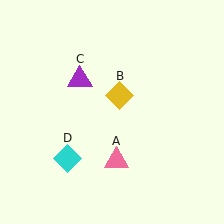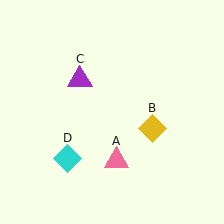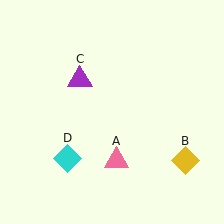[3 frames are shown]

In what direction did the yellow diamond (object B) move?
The yellow diamond (object B) moved down and to the right.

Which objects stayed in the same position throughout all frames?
Pink triangle (object A) and purple triangle (object C) and cyan diamond (object D) remained stationary.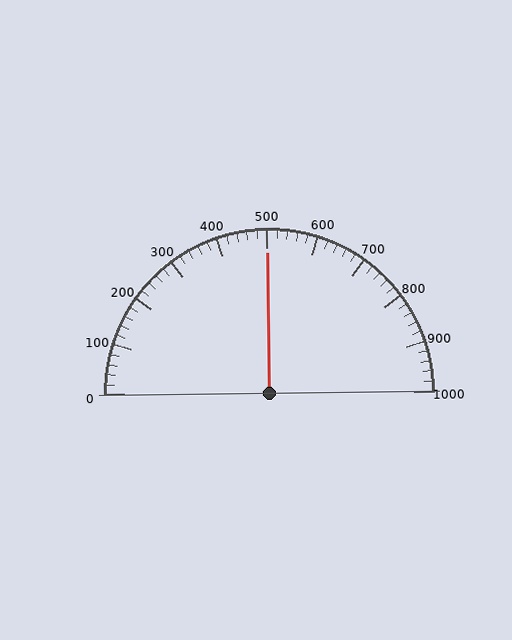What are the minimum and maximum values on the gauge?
The gauge ranges from 0 to 1000.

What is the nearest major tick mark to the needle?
The nearest major tick mark is 500.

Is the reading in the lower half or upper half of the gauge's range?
The reading is in the upper half of the range (0 to 1000).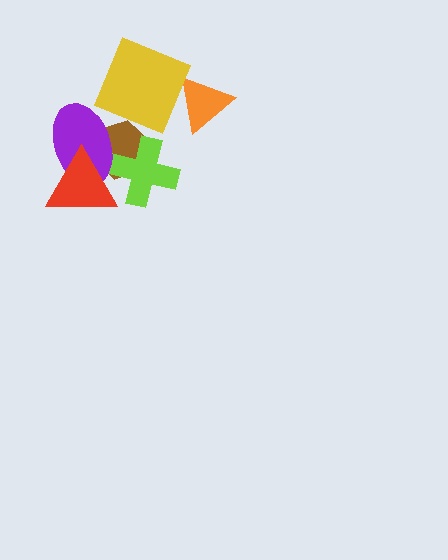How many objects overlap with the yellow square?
0 objects overlap with the yellow square.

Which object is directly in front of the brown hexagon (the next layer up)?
The lime cross is directly in front of the brown hexagon.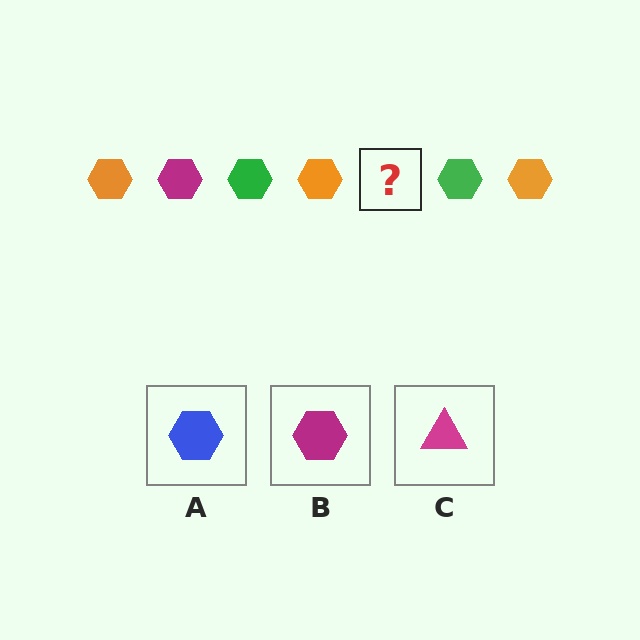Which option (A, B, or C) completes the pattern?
B.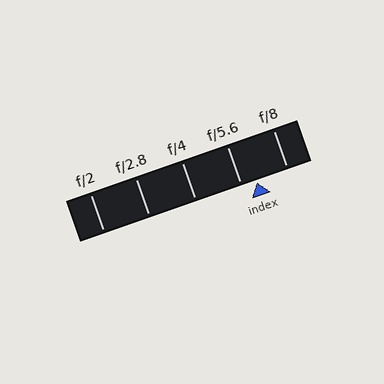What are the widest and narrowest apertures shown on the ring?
The widest aperture shown is f/2 and the narrowest is f/8.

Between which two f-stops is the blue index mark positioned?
The index mark is between f/5.6 and f/8.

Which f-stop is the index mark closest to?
The index mark is closest to f/5.6.